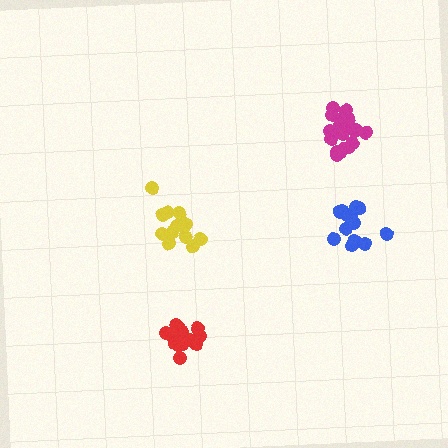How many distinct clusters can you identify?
There are 4 distinct clusters.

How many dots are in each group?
Group 1: 13 dots, Group 2: 17 dots, Group 3: 14 dots, Group 4: 19 dots (63 total).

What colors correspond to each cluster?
The clusters are colored: yellow, red, blue, magenta.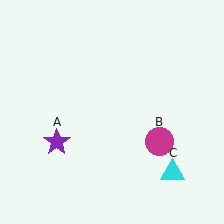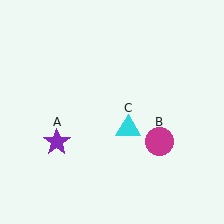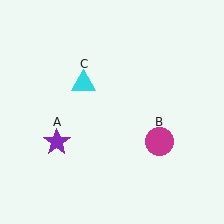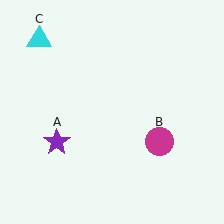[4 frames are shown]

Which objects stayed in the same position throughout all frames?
Purple star (object A) and magenta circle (object B) remained stationary.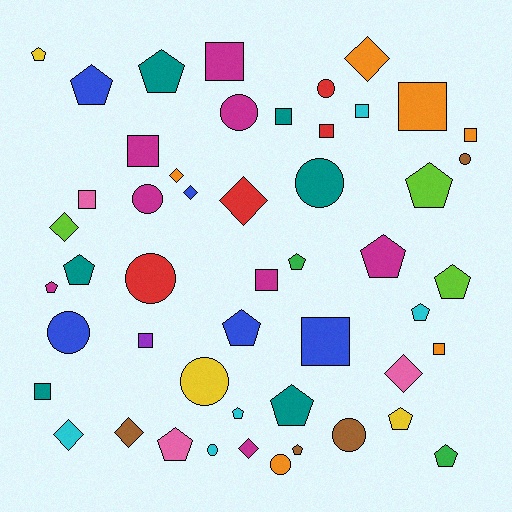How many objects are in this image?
There are 50 objects.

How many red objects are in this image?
There are 4 red objects.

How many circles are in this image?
There are 11 circles.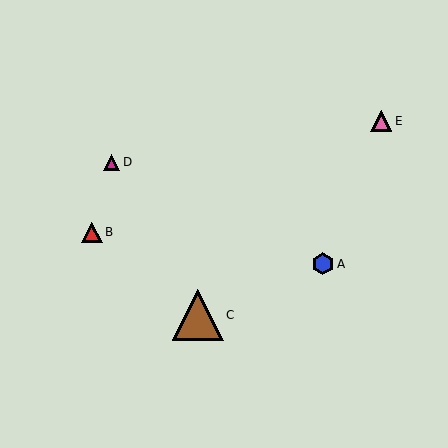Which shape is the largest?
The brown triangle (labeled C) is the largest.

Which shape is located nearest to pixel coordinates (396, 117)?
The pink triangle (labeled E) at (381, 121) is nearest to that location.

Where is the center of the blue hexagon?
The center of the blue hexagon is at (323, 264).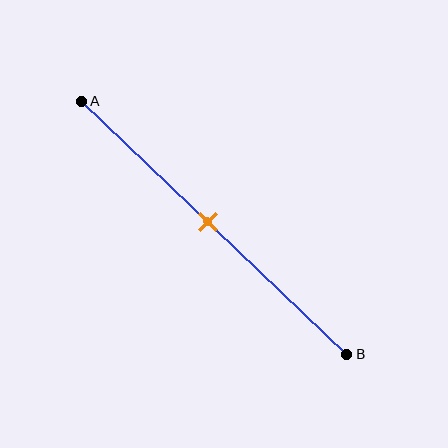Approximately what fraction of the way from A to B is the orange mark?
The orange mark is approximately 50% of the way from A to B.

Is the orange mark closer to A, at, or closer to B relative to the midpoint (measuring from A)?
The orange mark is approximately at the midpoint of segment AB.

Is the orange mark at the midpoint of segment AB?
Yes, the mark is approximately at the midpoint.